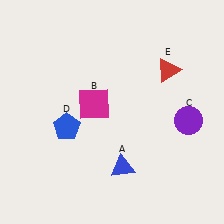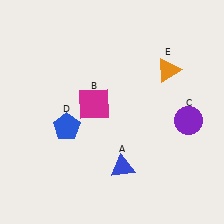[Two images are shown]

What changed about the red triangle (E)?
In Image 1, E is red. In Image 2, it changed to orange.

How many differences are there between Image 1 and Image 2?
There is 1 difference between the two images.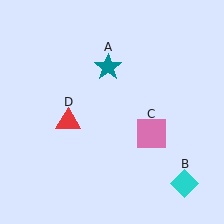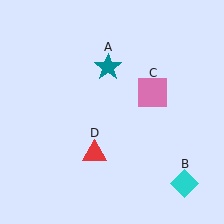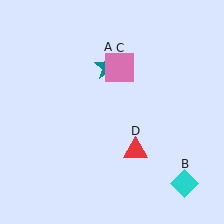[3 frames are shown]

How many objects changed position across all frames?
2 objects changed position: pink square (object C), red triangle (object D).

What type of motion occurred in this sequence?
The pink square (object C), red triangle (object D) rotated counterclockwise around the center of the scene.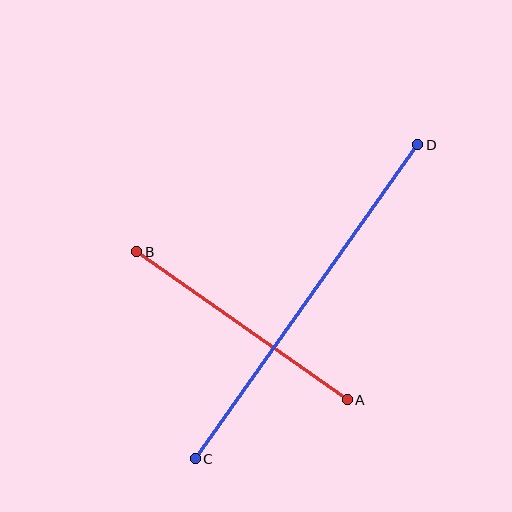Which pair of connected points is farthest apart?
Points C and D are farthest apart.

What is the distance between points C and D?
The distance is approximately 385 pixels.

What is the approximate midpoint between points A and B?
The midpoint is at approximately (242, 326) pixels.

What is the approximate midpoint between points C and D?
The midpoint is at approximately (306, 302) pixels.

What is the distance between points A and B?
The distance is approximately 257 pixels.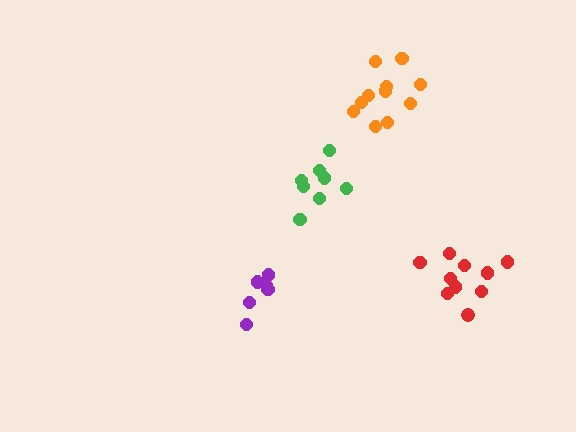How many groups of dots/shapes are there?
There are 4 groups.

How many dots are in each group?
Group 1: 10 dots, Group 2: 8 dots, Group 3: 6 dots, Group 4: 11 dots (35 total).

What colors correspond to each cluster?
The clusters are colored: red, green, purple, orange.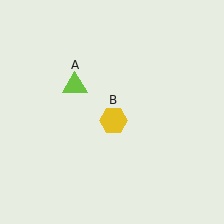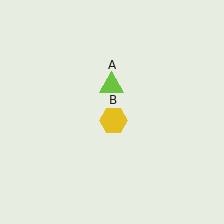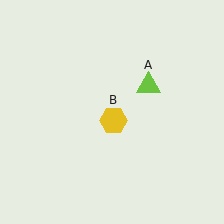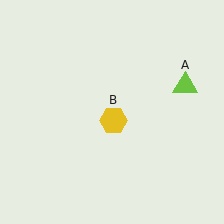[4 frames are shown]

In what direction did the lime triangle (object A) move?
The lime triangle (object A) moved right.